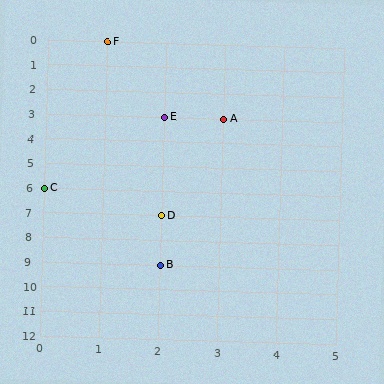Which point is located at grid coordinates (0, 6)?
Point C is at (0, 6).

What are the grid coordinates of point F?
Point F is at grid coordinates (1, 0).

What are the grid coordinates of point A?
Point A is at grid coordinates (3, 3).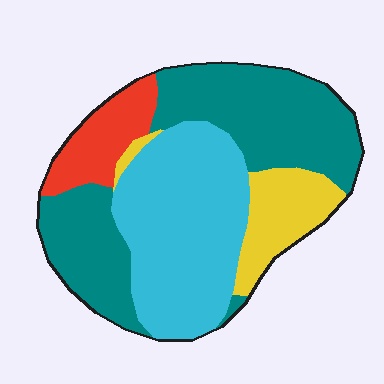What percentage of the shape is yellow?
Yellow covers around 15% of the shape.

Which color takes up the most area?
Teal, at roughly 40%.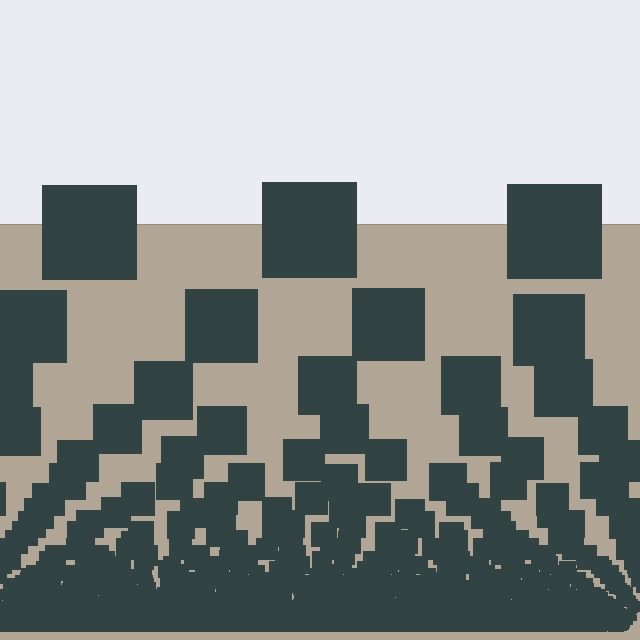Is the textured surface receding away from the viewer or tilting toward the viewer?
The surface appears to tilt toward the viewer. Texture elements get larger and sparser toward the top.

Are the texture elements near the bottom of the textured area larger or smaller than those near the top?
Smaller. The gradient is inverted — elements near the bottom are smaller and denser.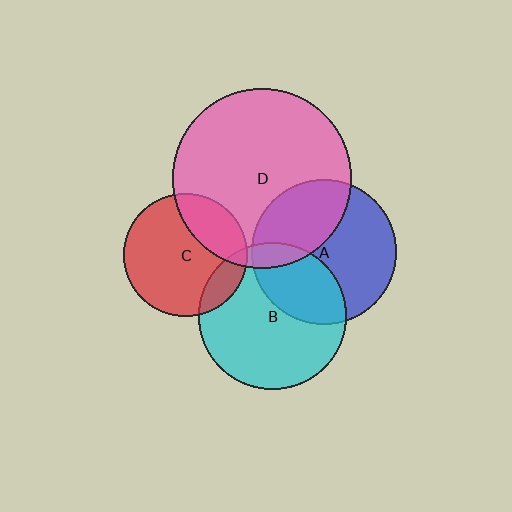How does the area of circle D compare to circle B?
Approximately 1.5 times.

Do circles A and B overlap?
Yes.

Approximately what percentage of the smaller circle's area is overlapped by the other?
Approximately 35%.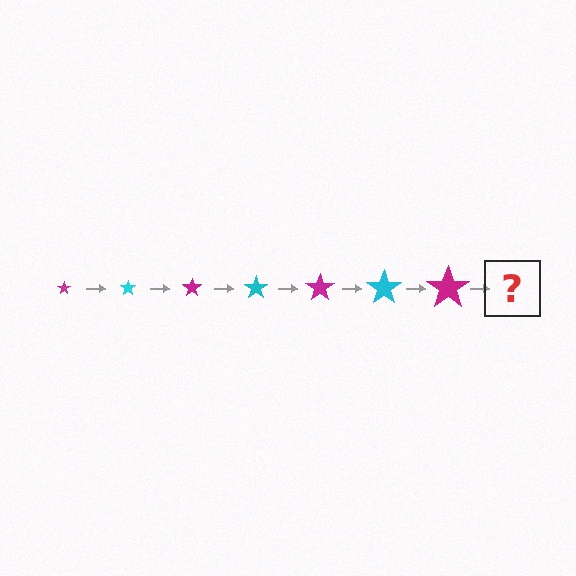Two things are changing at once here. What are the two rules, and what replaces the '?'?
The two rules are that the star grows larger each step and the color cycles through magenta and cyan. The '?' should be a cyan star, larger than the previous one.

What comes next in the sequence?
The next element should be a cyan star, larger than the previous one.